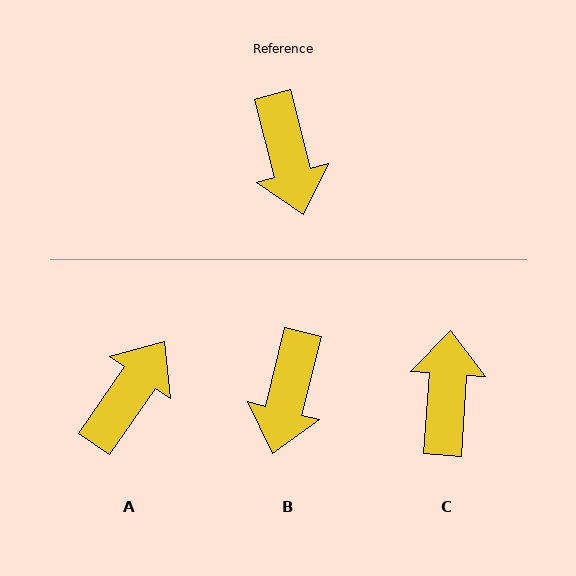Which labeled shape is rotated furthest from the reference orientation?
C, about 161 degrees away.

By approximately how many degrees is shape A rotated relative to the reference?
Approximately 131 degrees counter-clockwise.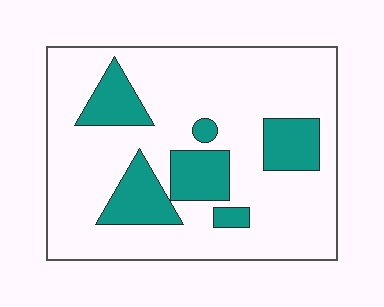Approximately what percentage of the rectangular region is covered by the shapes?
Approximately 20%.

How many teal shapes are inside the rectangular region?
6.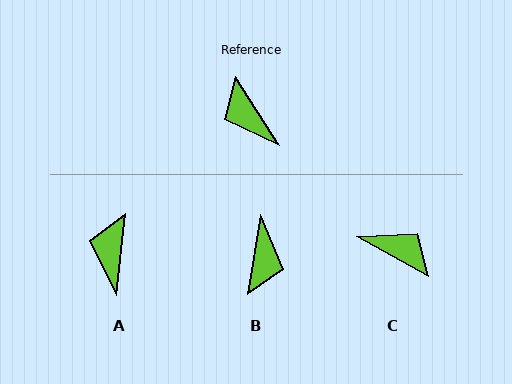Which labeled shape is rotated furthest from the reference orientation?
C, about 151 degrees away.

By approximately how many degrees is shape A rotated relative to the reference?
Approximately 38 degrees clockwise.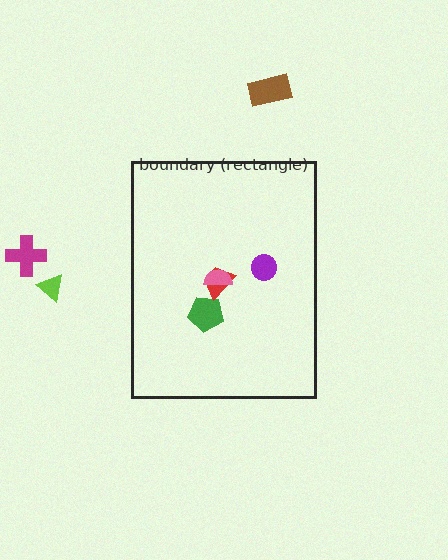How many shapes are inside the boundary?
4 inside, 3 outside.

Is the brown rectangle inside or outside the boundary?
Outside.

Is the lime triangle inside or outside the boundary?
Outside.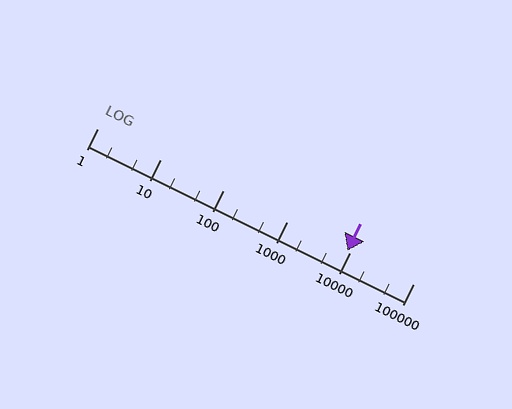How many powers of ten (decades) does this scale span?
The scale spans 5 decades, from 1 to 100000.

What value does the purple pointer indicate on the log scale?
The pointer indicates approximately 9000.